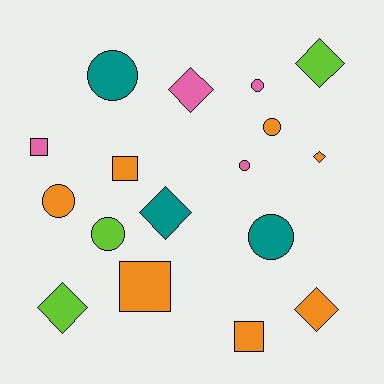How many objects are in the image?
There are 17 objects.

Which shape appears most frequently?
Circle, with 7 objects.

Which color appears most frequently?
Orange, with 7 objects.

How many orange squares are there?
There are 3 orange squares.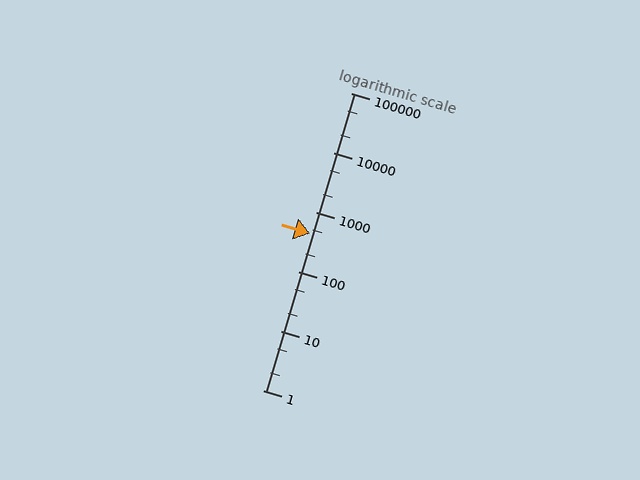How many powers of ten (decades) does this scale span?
The scale spans 5 decades, from 1 to 100000.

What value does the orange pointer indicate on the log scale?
The pointer indicates approximately 440.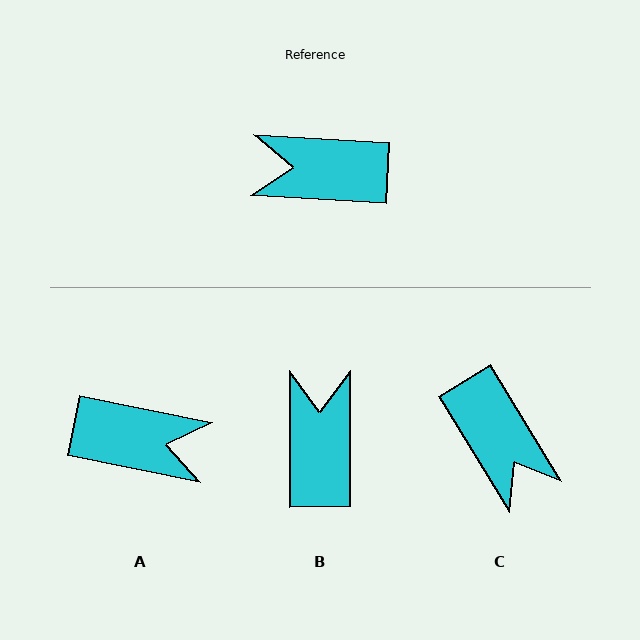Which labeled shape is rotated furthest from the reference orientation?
A, about 172 degrees away.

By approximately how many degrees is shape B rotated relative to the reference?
Approximately 86 degrees clockwise.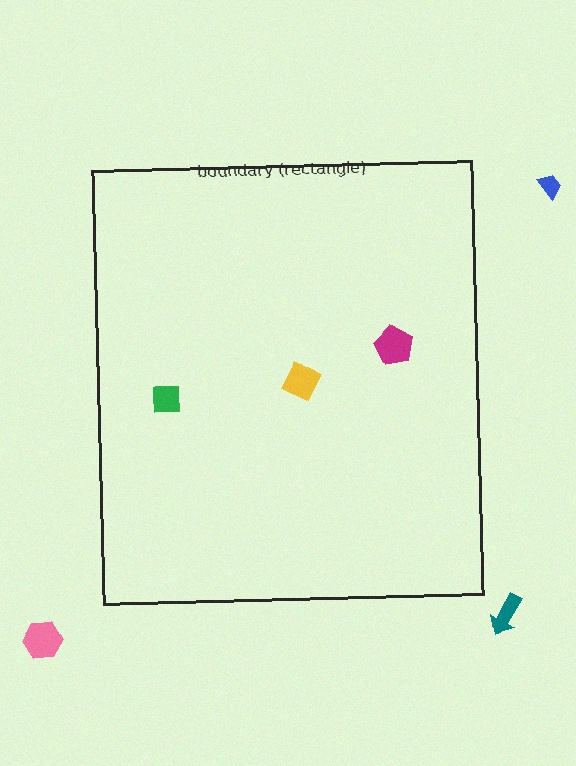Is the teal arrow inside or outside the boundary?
Outside.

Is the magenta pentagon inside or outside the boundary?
Inside.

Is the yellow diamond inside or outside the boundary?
Inside.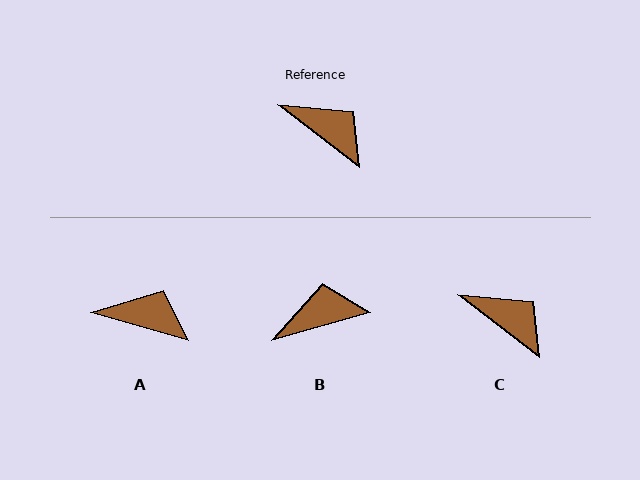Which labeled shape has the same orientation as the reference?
C.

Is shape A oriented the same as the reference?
No, it is off by about 22 degrees.